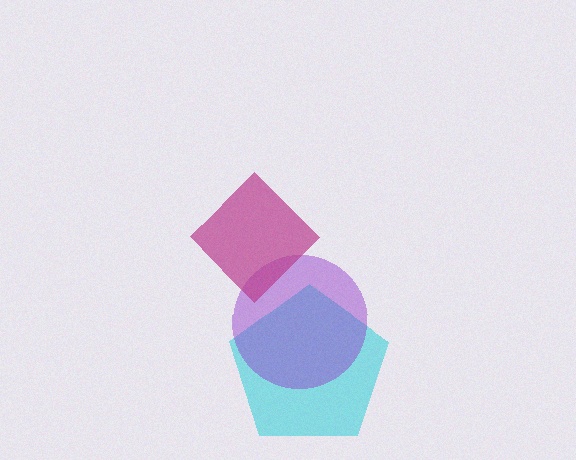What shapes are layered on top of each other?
The layered shapes are: a cyan pentagon, a purple circle, a magenta diamond.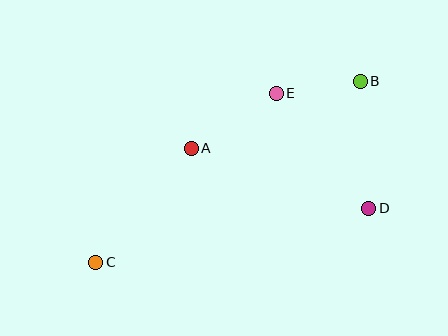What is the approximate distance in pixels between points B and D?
The distance between B and D is approximately 127 pixels.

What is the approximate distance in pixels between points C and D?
The distance between C and D is approximately 278 pixels.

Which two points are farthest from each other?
Points B and C are farthest from each other.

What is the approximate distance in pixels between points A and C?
The distance between A and C is approximately 148 pixels.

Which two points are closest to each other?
Points B and E are closest to each other.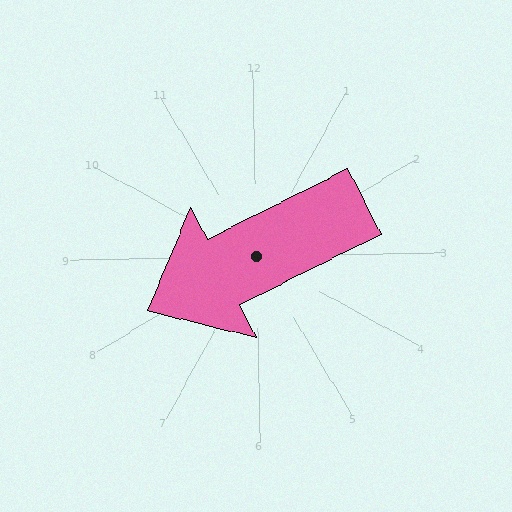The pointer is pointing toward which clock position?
Roughly 8 o'clock.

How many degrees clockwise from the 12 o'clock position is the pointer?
Approximately 244 degrees.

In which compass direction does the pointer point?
Southwest.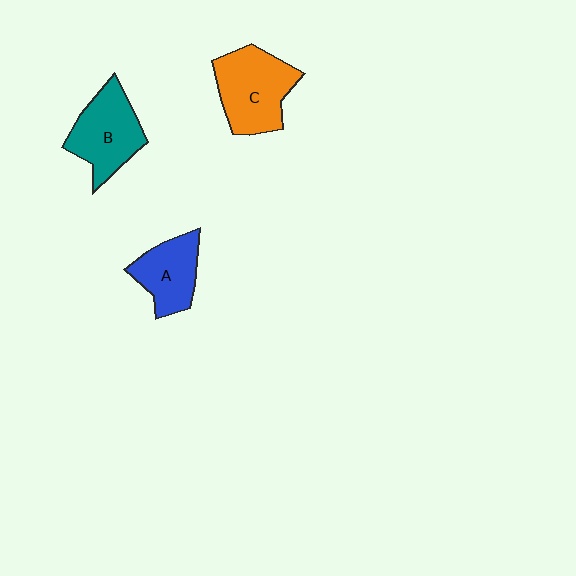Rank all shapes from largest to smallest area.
From largest to smallest: C (orange), B (teal), A (blue).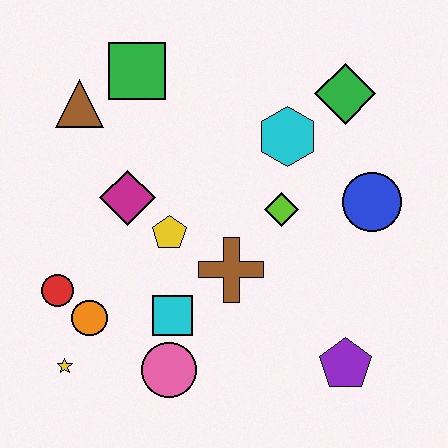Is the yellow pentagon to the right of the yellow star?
Yes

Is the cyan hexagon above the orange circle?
Yes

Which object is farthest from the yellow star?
The green diamond is farthest from the yellow star.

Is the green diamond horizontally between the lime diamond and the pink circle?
No